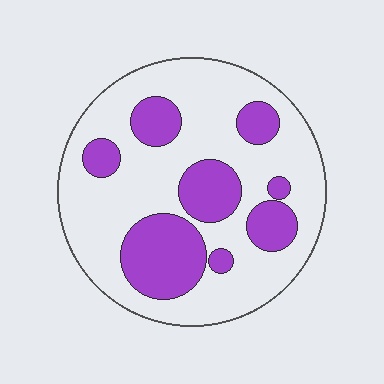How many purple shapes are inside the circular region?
8.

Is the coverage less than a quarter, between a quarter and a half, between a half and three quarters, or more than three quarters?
Between a quarter and a half.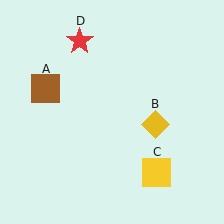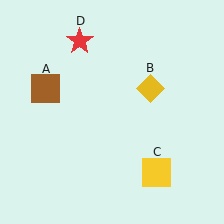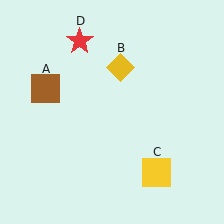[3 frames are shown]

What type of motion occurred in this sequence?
The yellow diamond (object B) rotated counterclockwise around the center of the scene.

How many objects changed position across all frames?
1 object changed position: yellow diamond (object B).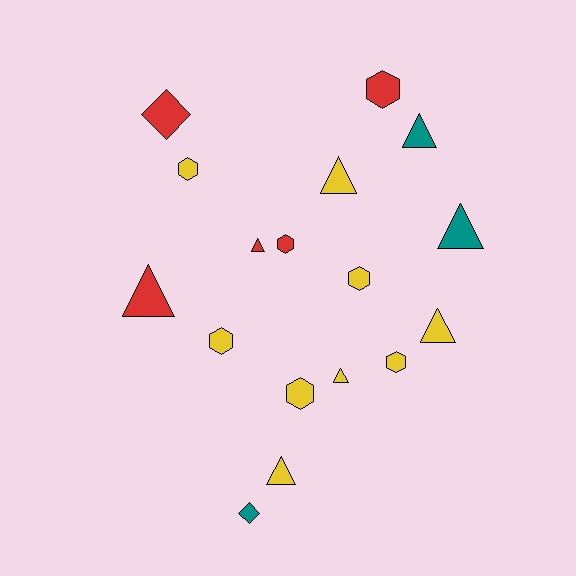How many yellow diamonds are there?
There are no yellow diamonds.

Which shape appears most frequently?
Triangle, with 8 objects.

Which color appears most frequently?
Yellow, with 9 objects.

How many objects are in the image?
There are 17 objects.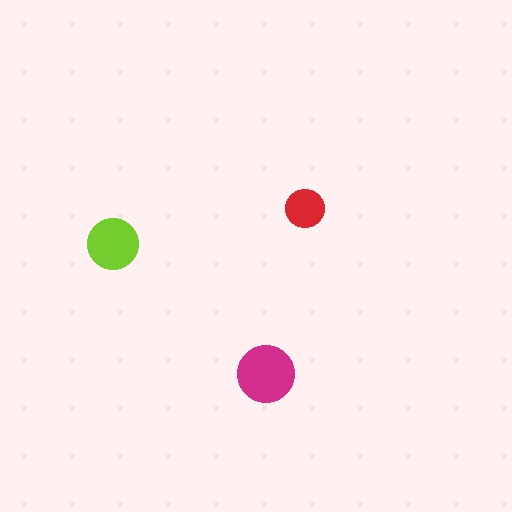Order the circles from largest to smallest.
the magenta one, the lime one, the red one.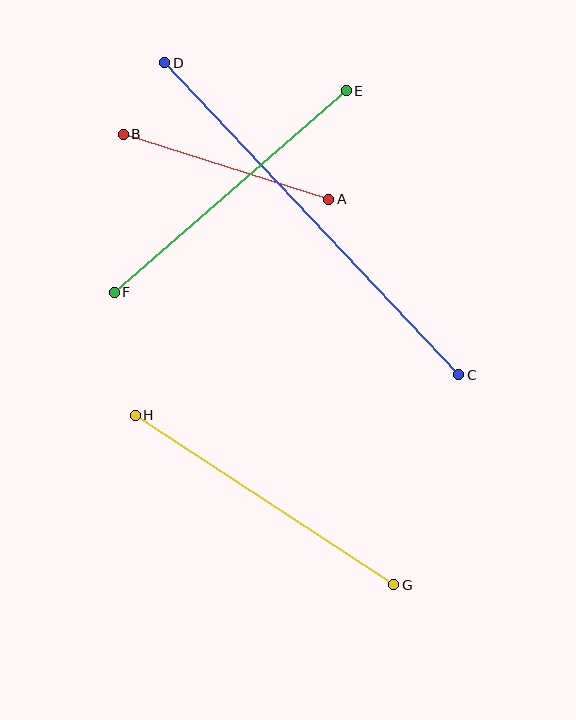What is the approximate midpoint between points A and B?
The midpoint is at approximately (226, 167) pixels.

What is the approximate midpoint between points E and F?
The midpoint is at approximately (230, 191) pixels.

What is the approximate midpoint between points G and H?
The midpoint is at approximately (264, 500) pixels.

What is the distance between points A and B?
The distance is approximately 216 pixels.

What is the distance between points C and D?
The distance is approximately 429 pixels.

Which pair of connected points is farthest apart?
Points C and D are farthest apart.